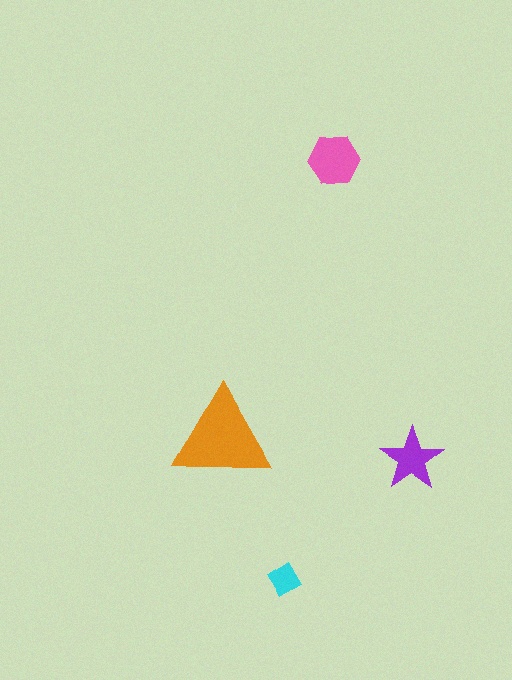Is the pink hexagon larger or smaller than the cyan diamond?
Larger.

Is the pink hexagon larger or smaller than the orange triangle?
Smaller.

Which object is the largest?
The orange triangle.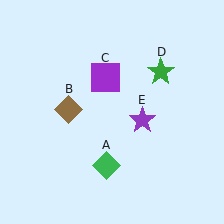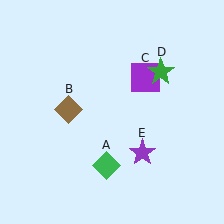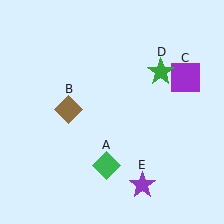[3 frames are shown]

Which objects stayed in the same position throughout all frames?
Green diamond (object A) and brown diamond (object B) and green star (object D) remained stationary.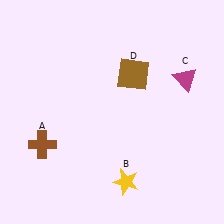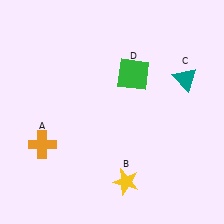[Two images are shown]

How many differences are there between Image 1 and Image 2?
There are 3 differences between the two images.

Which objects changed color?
A changed from brown to orange. C changed from magenta to teal. D changed from brown to green.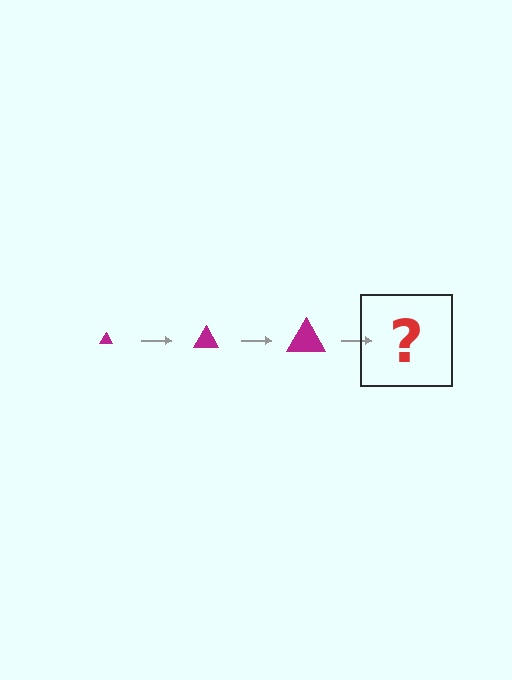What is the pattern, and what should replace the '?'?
The pattern is that the triangle gets progressively larger each step. The '?' should be a magenta triangle, larger than the previous one.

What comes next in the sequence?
The next element should be a magenta triangle, larger than the previous one.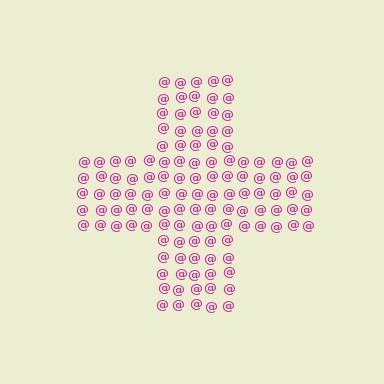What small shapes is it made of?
It is made of small at signs.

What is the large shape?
The large shape is a cross.